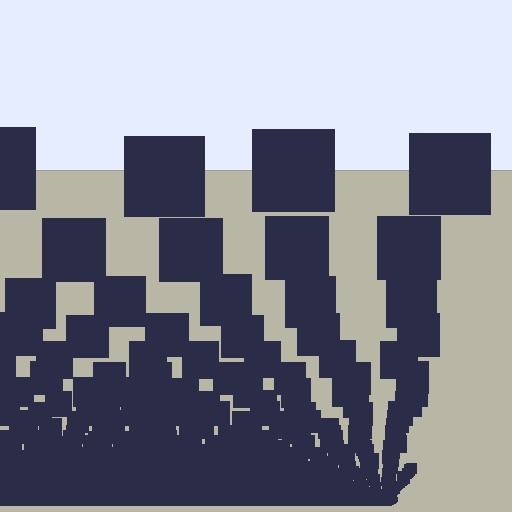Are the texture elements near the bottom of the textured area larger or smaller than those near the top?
Smaller. The gradient is inverted — elements near the bottom are smaller and denser.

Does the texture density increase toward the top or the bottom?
Density increases toward the bottom.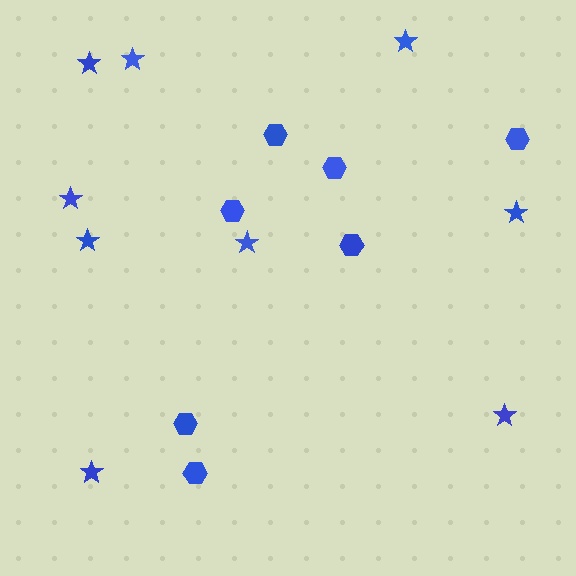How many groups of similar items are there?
There are 2 groups: one group of stars (9) and one group of hexagons (7).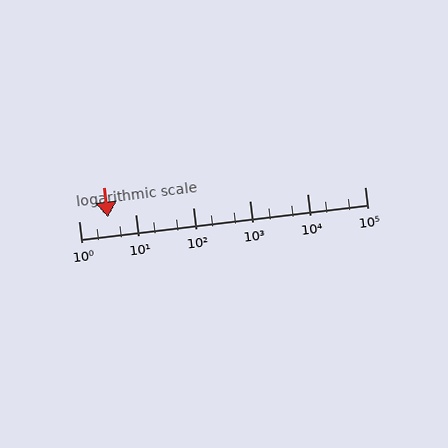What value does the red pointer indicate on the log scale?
The pointer indicates approximately 3.3.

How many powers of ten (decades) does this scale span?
The scale spans 5 decades, from 1 to 100000.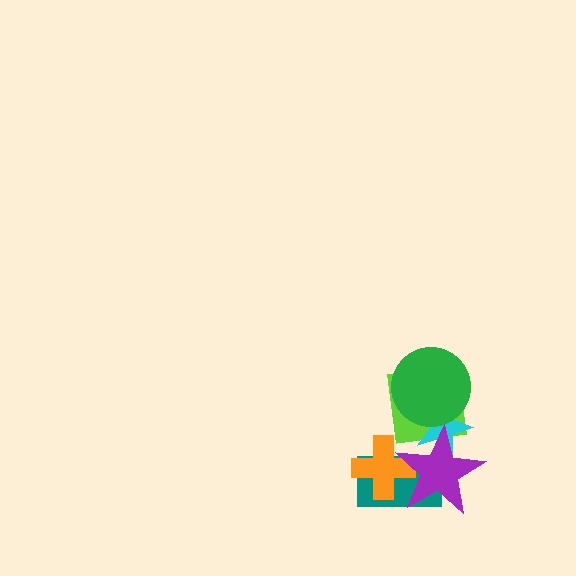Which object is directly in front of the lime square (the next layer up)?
The cyan star is directly in front of the lime square.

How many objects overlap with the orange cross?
2 objects overlap with the orange cross.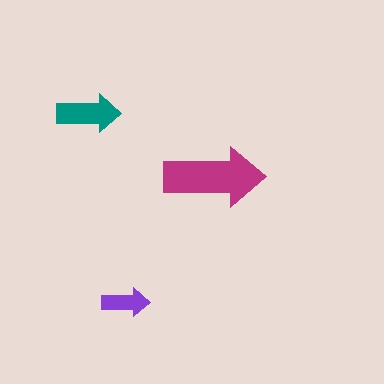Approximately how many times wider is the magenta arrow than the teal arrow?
About 1.5 times wider.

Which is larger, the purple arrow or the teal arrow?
The teal one.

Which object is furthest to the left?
The teal arrow is leftmost.